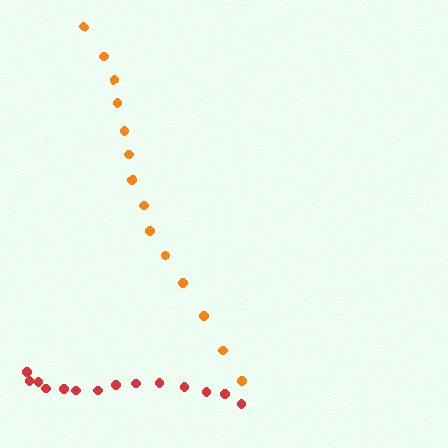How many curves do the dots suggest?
There are 2 distinct paths.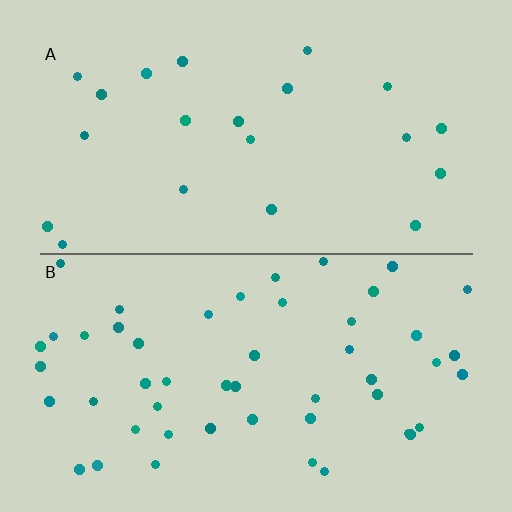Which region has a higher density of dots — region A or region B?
B (the bottom).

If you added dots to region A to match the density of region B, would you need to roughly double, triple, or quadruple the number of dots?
Approximately double.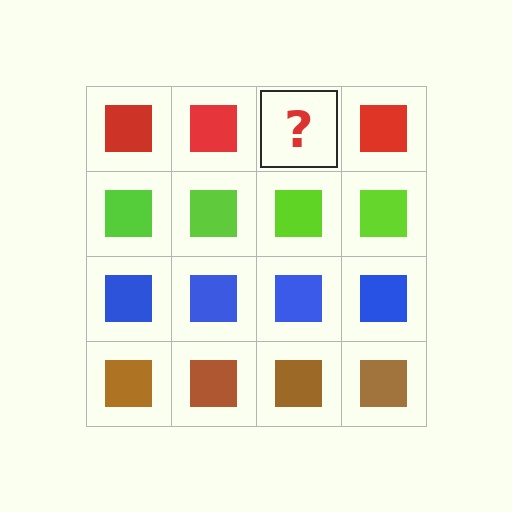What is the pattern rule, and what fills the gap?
The rule is that each row has a consistent color. The gap should be filled with a red square.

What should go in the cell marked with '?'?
The missing cell should contain a red square.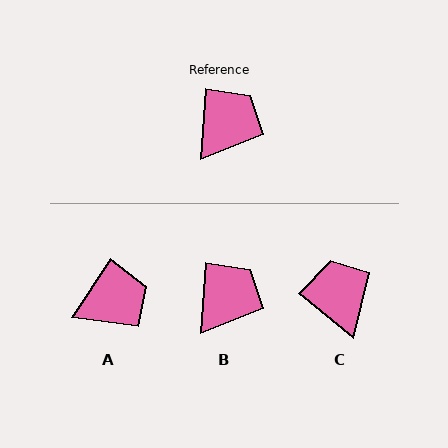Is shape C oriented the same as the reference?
No, it is off by about 55 degrees.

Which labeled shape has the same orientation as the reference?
B.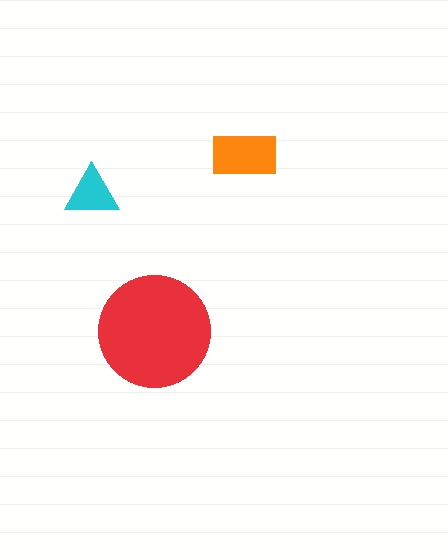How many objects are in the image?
There are 3 objects in the image.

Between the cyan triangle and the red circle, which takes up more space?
The red circle.